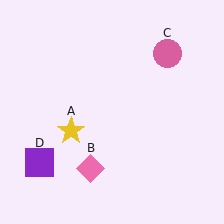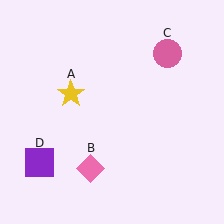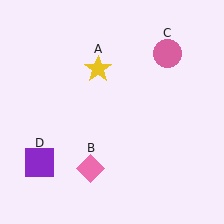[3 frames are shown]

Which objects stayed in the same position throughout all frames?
Pink diamond (object B) and pink circle (object C) and purple square (object D) remained stationary.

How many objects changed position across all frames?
1 object changed position: yellow star (object A).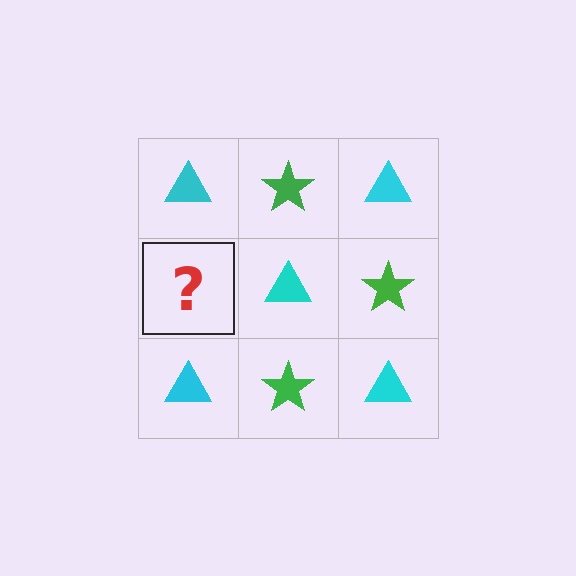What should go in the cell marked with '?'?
The missing cell should contain a green star.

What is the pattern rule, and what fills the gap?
The rule is that it alternates cyan triangle and green star in a checkerboard pattern. The gap should be filled with a green star.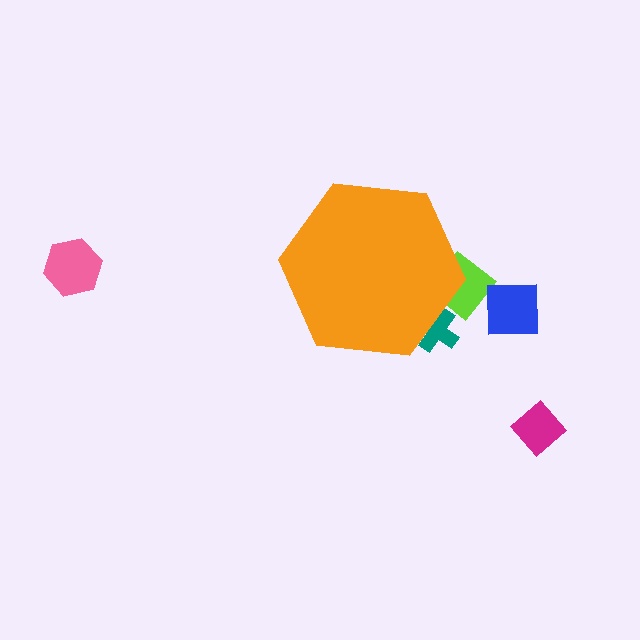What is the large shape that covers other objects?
An orange hexagon.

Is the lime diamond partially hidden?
Yes, the lime diamond is partially hidden behind the orange hexagon.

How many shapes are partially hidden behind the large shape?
2 shapes are partially hidden.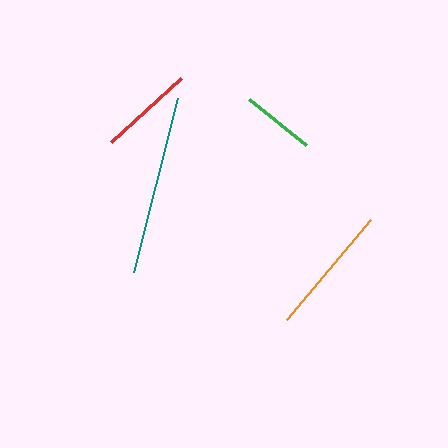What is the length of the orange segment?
The orange segment is approximately 130 pixels long.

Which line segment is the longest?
The teal line is the longest at approximately 179 pixels.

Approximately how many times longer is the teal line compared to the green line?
The teal line is approximately 2.5 times the length of the green line.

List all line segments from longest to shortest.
From longest to shortest: teal, orange, red, green.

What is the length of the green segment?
The green segment is approximately 72 pixels long.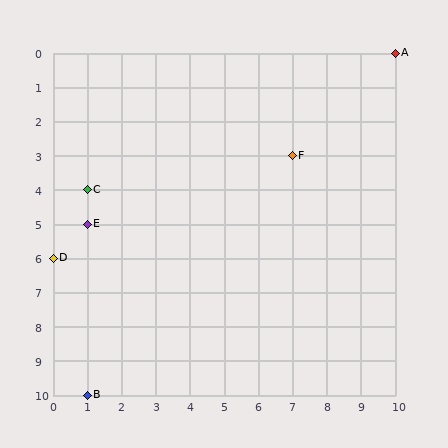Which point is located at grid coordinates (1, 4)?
Point C is at (1, 4).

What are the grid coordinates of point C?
Point C is at grid coordinates (1, 4).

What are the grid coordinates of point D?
Point D is at grid coordinates (0, 6).